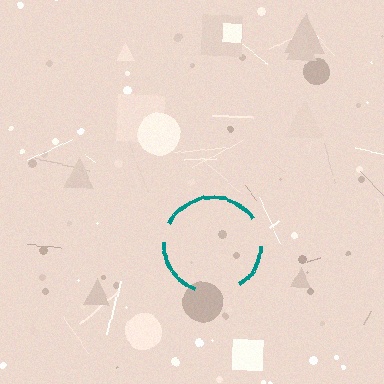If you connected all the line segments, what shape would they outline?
They would outline a circle.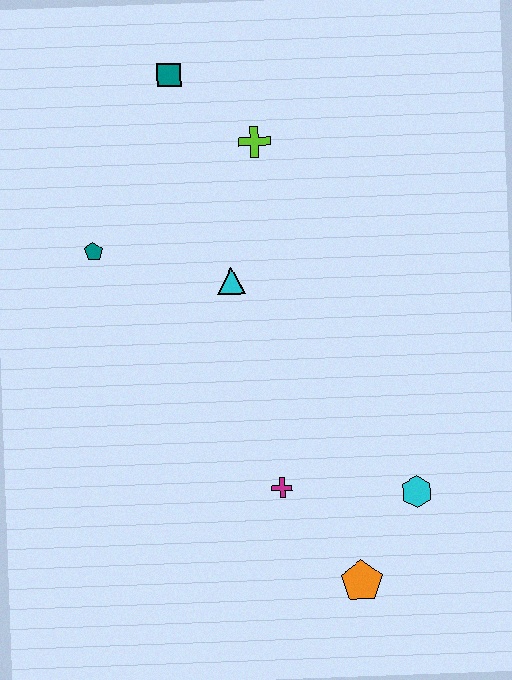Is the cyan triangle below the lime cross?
Yes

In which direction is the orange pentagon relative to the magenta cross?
The orange pentagon is below the magenta cross.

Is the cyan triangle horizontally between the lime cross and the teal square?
Yes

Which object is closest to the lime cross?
The teal square is closest to the lime cross.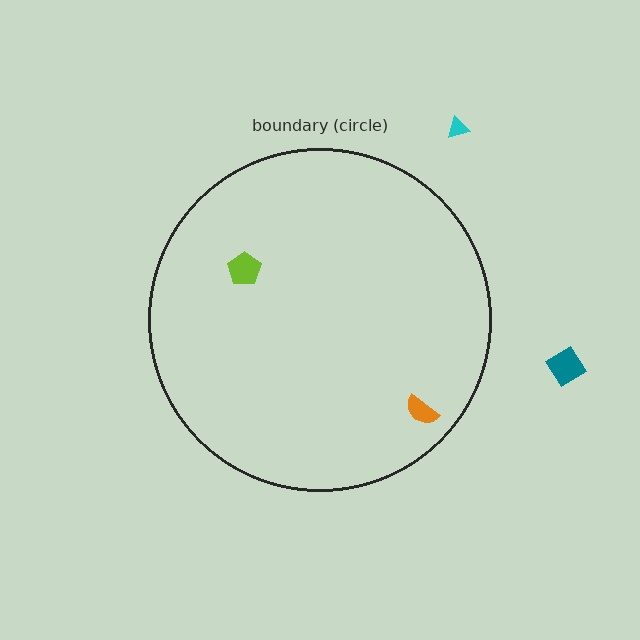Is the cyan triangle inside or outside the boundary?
Outside.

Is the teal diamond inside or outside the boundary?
Outside.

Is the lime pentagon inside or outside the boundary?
Inside.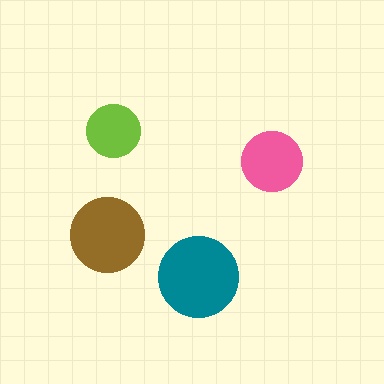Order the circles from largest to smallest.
the teal one, the brown one, the pink one, the lime one.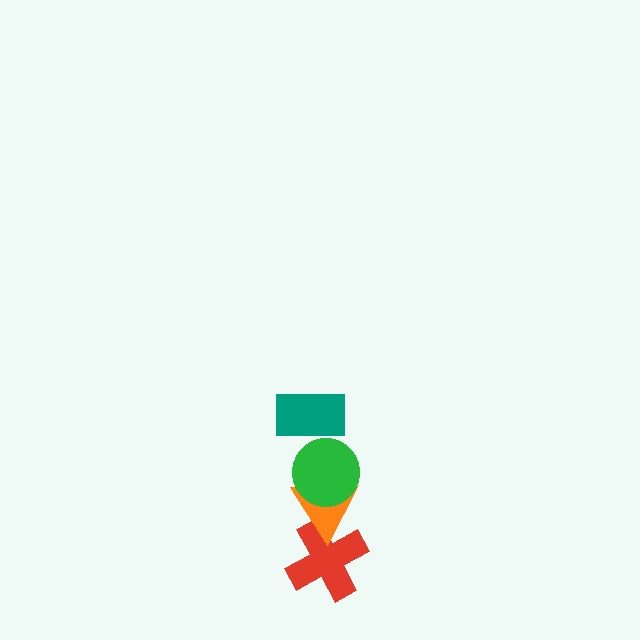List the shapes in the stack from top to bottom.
From top to bottom: the teal rectangle, the green circle, the orange triangle, the red cross.